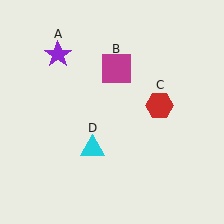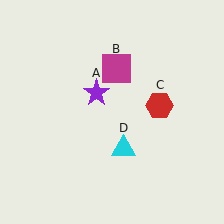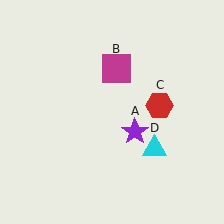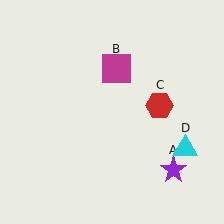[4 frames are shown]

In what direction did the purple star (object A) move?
The purple star (object A) moved down and to the right.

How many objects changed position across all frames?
2 objects changed position: purple star (object A), cyan triangle (object D).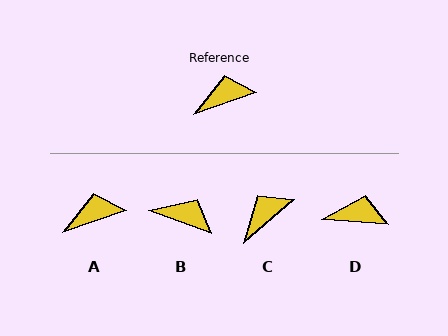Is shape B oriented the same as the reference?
No, it is off by about 40 degrees.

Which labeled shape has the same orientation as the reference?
A.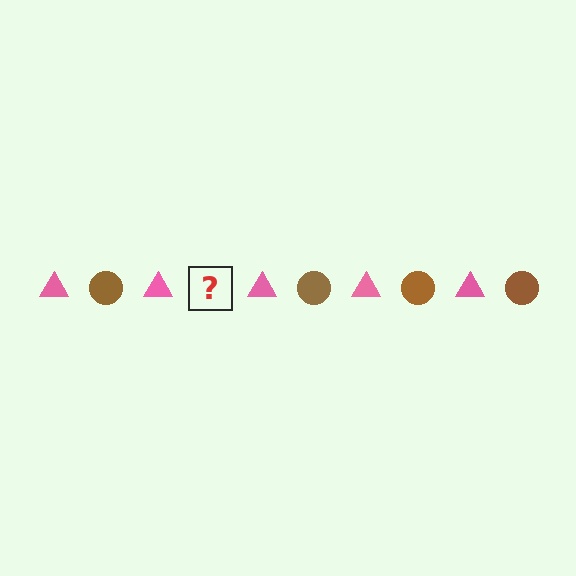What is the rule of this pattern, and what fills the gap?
The rule is that the pattern alternates between pink triangle and brown circle. The gap should be filled with a brown circle.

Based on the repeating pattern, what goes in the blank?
The blank should be a brown circle.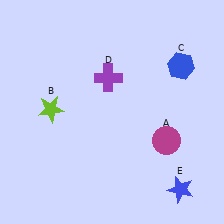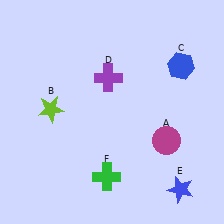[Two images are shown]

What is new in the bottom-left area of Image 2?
A green cross (F) was added in the bottom-left area of Image 2.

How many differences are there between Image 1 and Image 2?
There is 1 difference between the two images.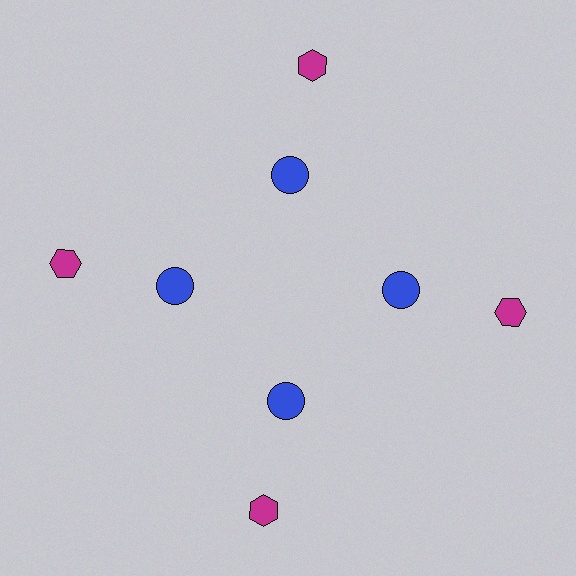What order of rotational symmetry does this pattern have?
This pattern has 4-fold rotational symmetry.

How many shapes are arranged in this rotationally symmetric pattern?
There are 8 shapes, arranged in 4 groups of 2.